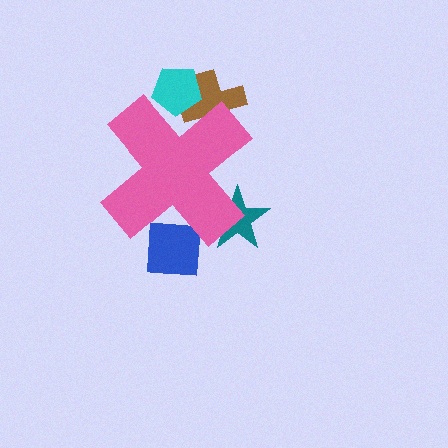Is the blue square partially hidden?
Yes, the blue square is partially hidden behind the pink cross.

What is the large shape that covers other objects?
A pink cross.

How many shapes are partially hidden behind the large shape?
4 shapes are partially hidden.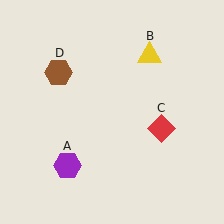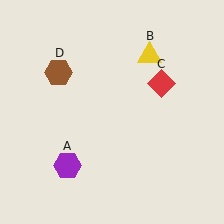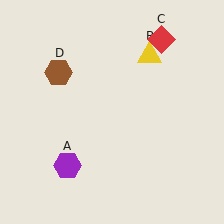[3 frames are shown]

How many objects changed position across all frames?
1 object changed position: red diamond (object C).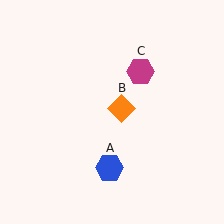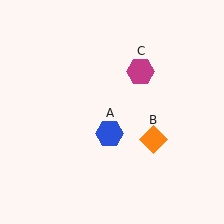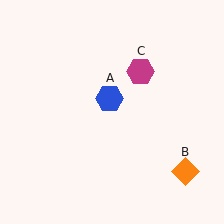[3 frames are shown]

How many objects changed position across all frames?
2 objects changed position: blue hexagon (object A), orange diamond (object B).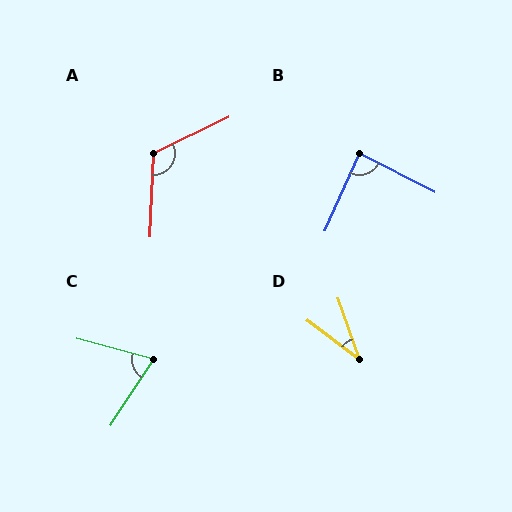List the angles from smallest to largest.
D (34°), C (72°), B (88°), A (119°).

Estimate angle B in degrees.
Approximately 88 degrees.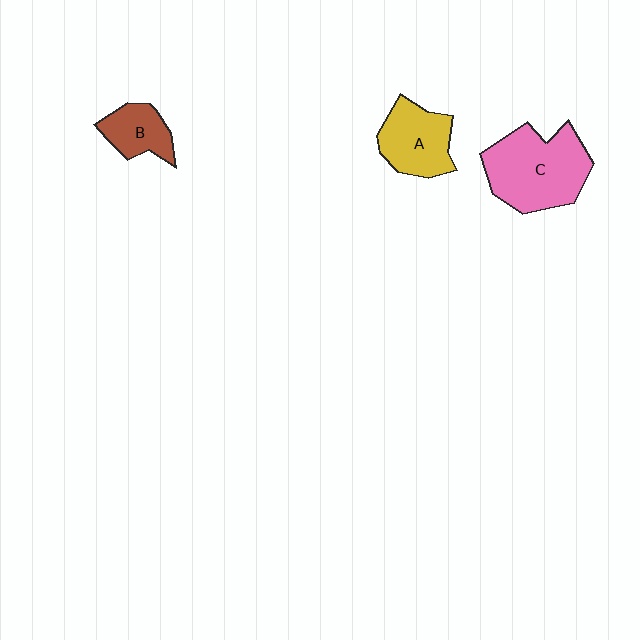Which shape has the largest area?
Shape C (pink).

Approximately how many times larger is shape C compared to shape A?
Approximately 1.6 times.